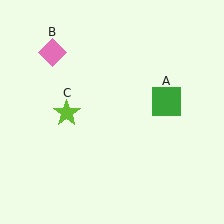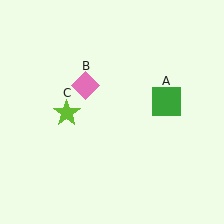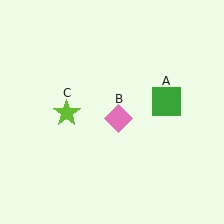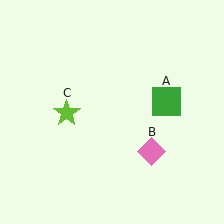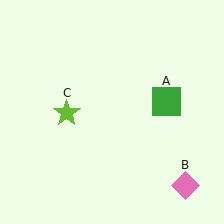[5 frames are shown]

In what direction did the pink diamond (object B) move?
The pink diamond (object B) moved down and to the right.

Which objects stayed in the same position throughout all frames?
Green square (object A) and lime star (object C) remained stationary.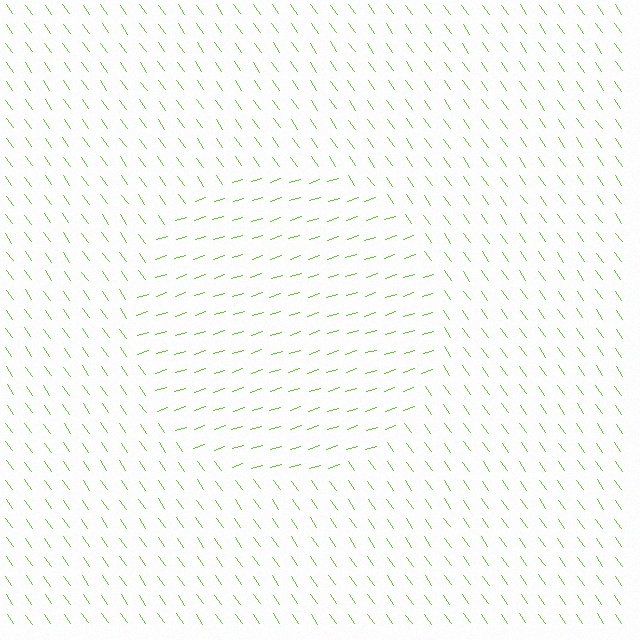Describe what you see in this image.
The image is filled with small lime line segments. A circle region in the image has lines oriented differently from the surrounding lines, creating a visible texture boundary.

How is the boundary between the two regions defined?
The boundary is defined purely by a change in line orientation (approximately 72 degrees difference). All lines are the same color and thickness.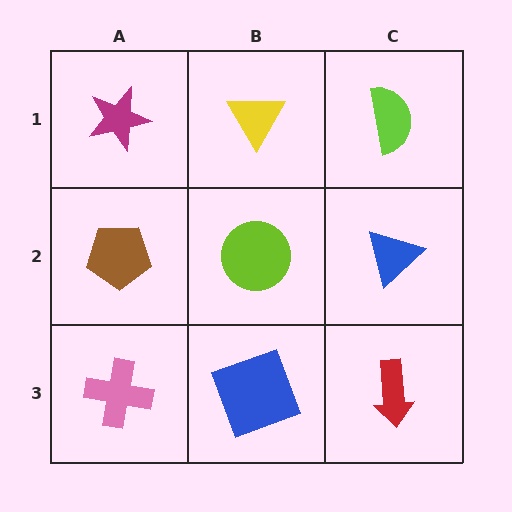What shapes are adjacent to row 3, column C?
A blue triangle (row 2, column C), a blue square (row 3, column B).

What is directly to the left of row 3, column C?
A blue square.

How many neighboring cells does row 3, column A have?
2.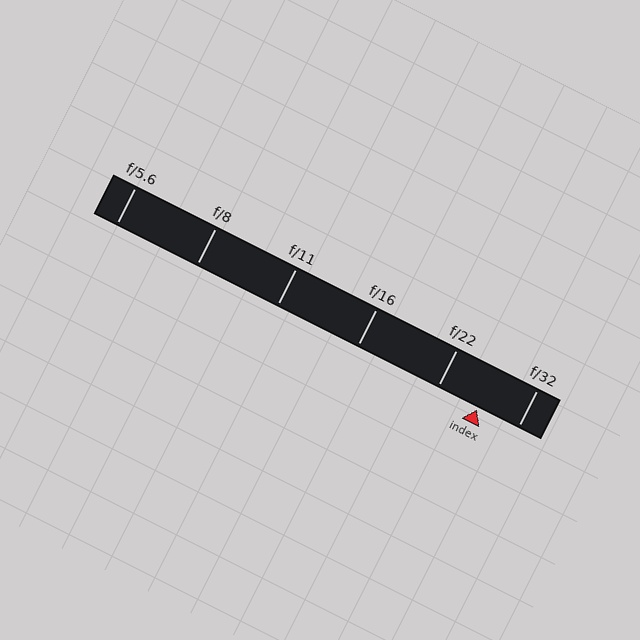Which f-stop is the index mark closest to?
The index mark is closest to f/32.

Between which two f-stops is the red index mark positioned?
The index mark is between f/22 and f/32.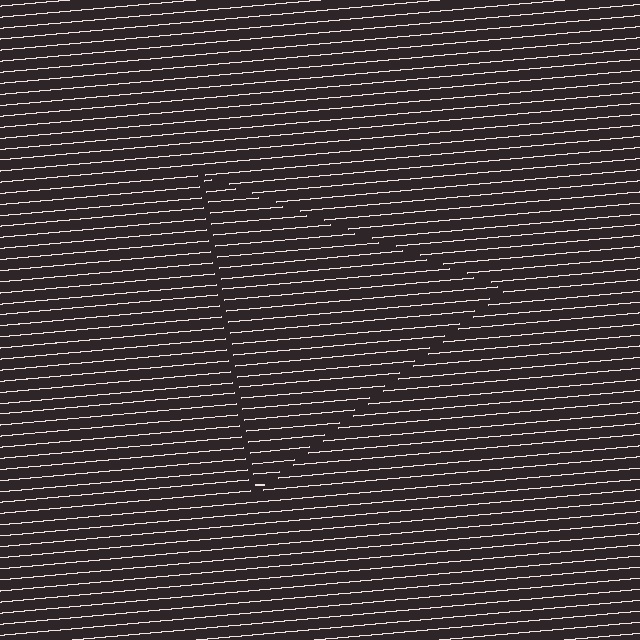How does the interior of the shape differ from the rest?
The interior of the shape contains the same grating, shifted by half a period — the contour is defined by the phase discontinuity where line-ends from the inner and outer gratings abut.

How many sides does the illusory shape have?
3 sides — the line-ends trace a triangle.